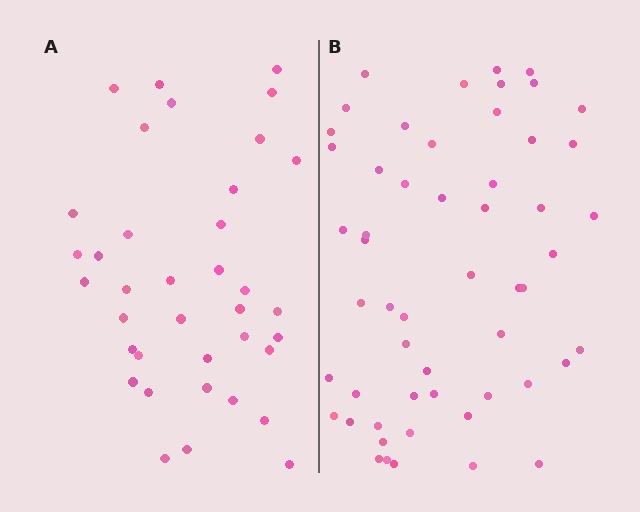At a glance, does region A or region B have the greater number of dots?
Region B (the right region) has more dots.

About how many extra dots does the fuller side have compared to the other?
Region B has approximately 15 more dots than region A.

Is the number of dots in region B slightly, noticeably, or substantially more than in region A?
Region B has substantially more. The ratio is roughly 1.5 to 1.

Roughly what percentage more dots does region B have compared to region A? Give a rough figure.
About 45% more.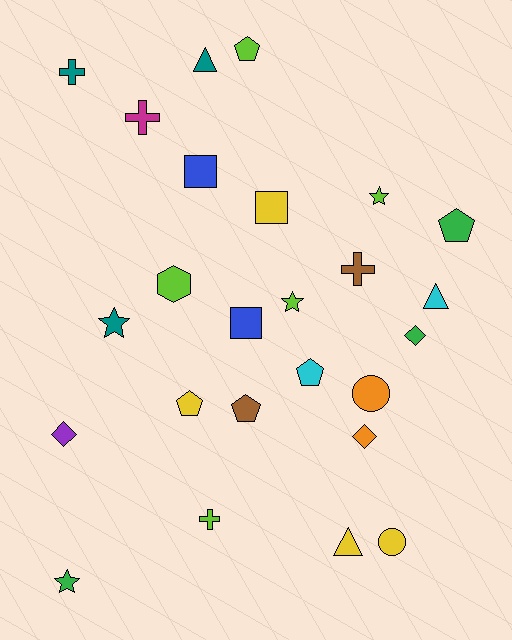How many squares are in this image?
There are 3 squares.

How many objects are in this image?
There are 25 objects.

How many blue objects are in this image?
There are 2 blue objects.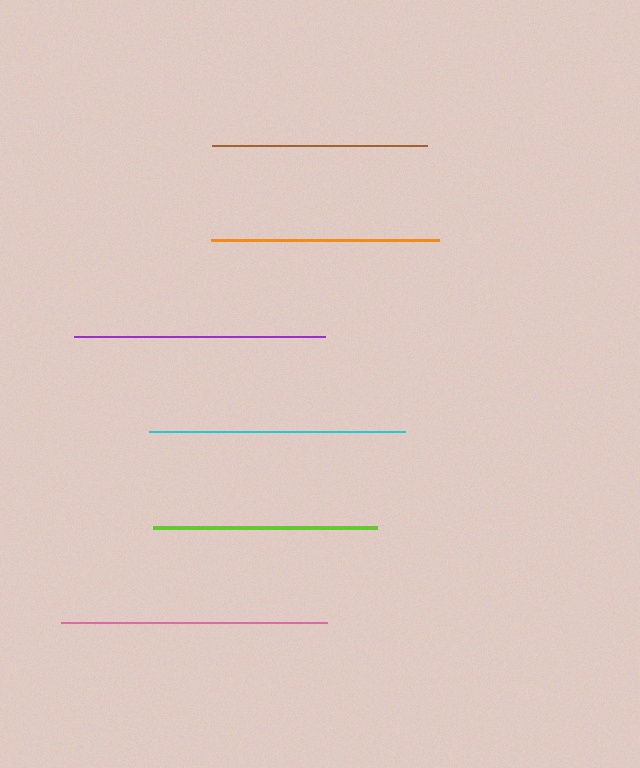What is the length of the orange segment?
The orange segment is approximately 228 pixels long.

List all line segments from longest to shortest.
From longest to shortest: pink, cyan, purple, orange, lime, brown.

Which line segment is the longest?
The pink line is the longest at approximately 265 pixels.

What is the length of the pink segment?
The pink segment is approximately 265 pixels long.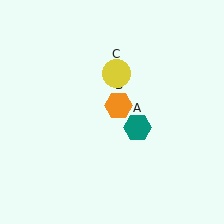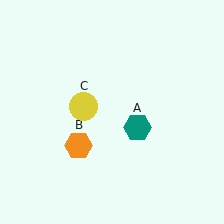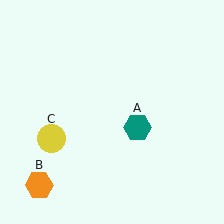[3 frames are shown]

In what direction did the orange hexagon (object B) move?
The orange hexagon (object B) moved down and to the left.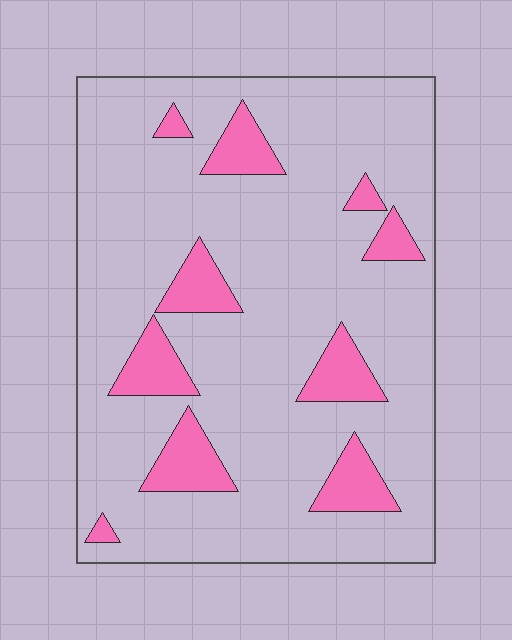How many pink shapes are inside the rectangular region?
10.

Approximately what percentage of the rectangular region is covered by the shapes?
Approximately 15%.